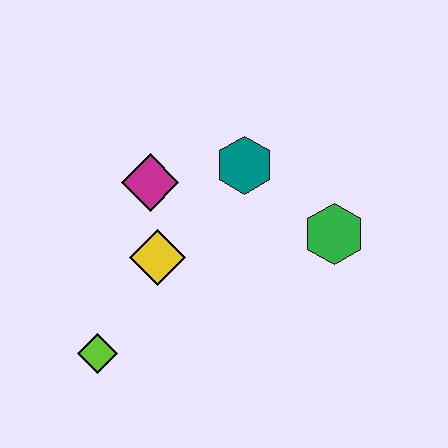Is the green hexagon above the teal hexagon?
No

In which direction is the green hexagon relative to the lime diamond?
The green hexagon is to the right of the lime diamond.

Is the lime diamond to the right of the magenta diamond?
No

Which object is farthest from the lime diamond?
The green hexagon is farthest from the lime diamond.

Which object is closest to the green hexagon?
The teal hexagon is closest to the green hexagon.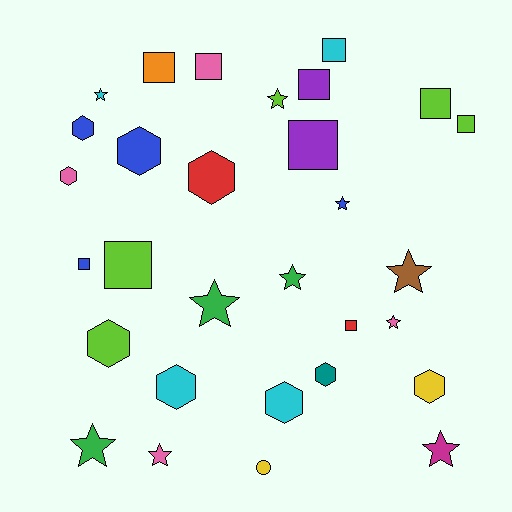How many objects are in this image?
There are 30 objects.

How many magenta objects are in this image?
There is 1 magenta object.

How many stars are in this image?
There are 10 stars.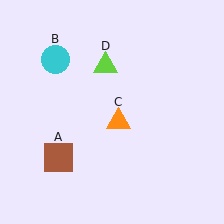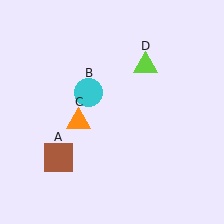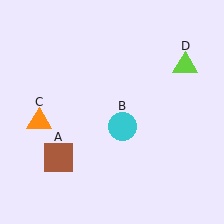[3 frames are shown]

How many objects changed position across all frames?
3 objects changed position: cyan circle (object B), orange triangle (object C), lime triangle (object D).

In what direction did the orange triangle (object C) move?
The orange triangle (object C) moved left.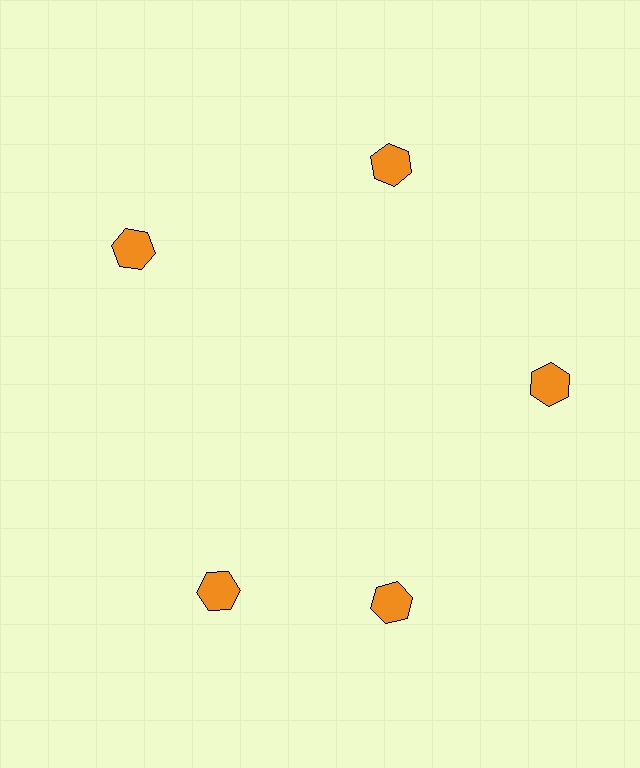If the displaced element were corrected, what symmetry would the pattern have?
It would have 5-fold rotational symmetry — the pattern would map onto itself every 72 degrees.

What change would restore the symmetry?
The symmetry would be restored by rotating it back into even spacing with its neighbors so that all 5 hexagons sit at equal angles and equal distance from the center.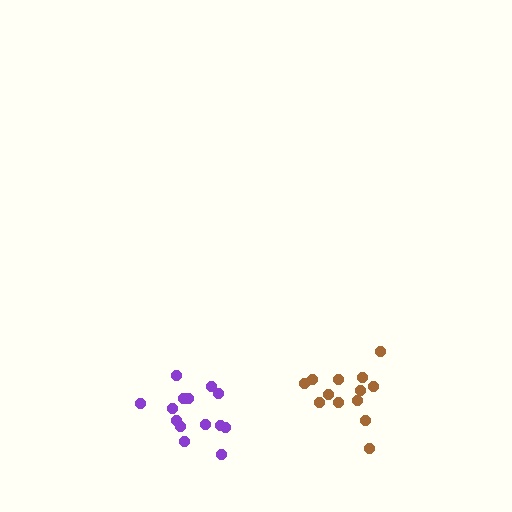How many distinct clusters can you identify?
There are 2 distinct clusters.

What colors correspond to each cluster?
The clusters are colored: purple, brown.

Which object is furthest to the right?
The brown cluster is rightmost.